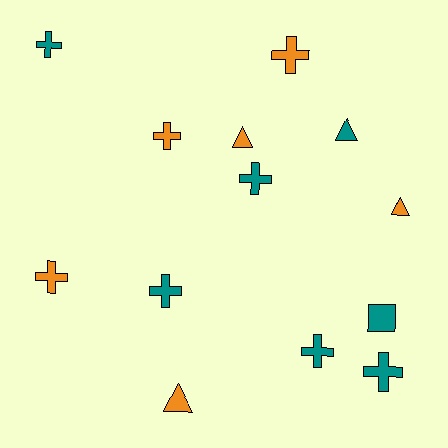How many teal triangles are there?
There is 1 teal triangle.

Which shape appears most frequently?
Cross, with 8 objects.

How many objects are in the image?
There are 13 objects.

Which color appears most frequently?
Teal, with 7 objects.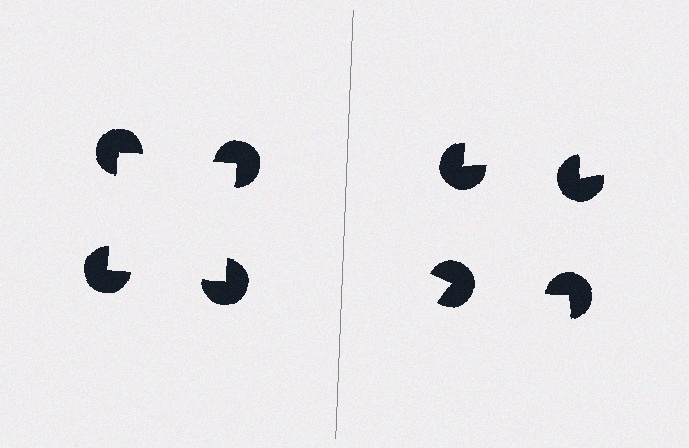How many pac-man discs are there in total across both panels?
8 — 4 on each side.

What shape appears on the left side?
An illusory square.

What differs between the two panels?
The pac-man discs are positioned identically on both sides; only the wedge orientations differ. On the left they align to a square; on the right they are misaligned.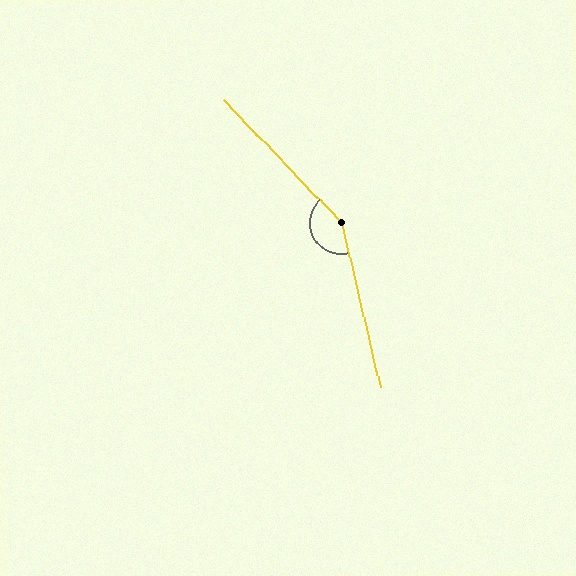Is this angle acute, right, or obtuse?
It is obtuse.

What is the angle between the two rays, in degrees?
Approximately 149 degrees.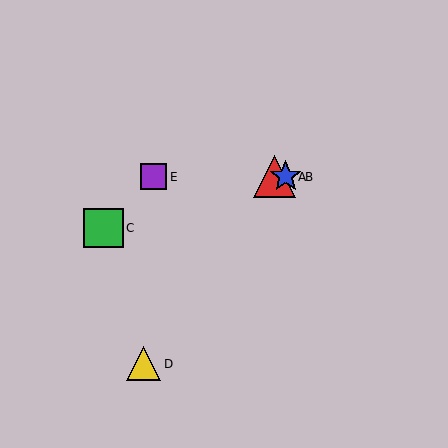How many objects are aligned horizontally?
3 objects (A, B, E) are aligned horizontally.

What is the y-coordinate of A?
Object A is at y≈177.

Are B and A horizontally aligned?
Yes, both are at y≈177.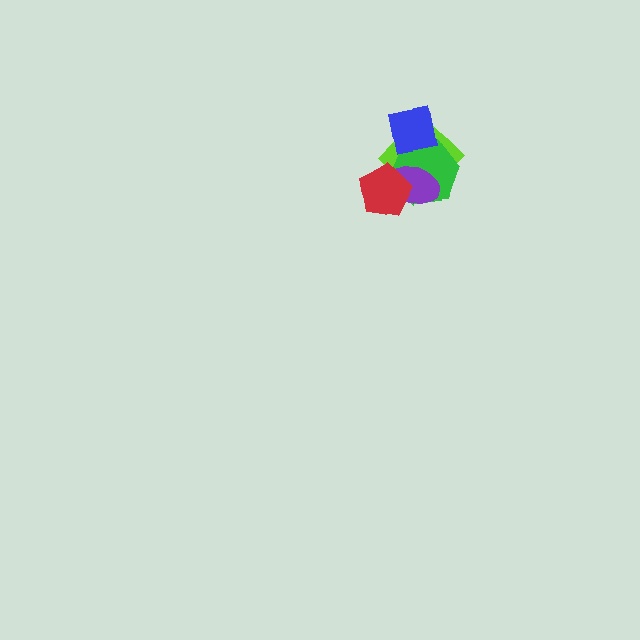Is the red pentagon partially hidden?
No, no other shape covers it.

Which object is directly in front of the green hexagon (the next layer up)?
The purple ellipse is directly in front of the green hexagon.